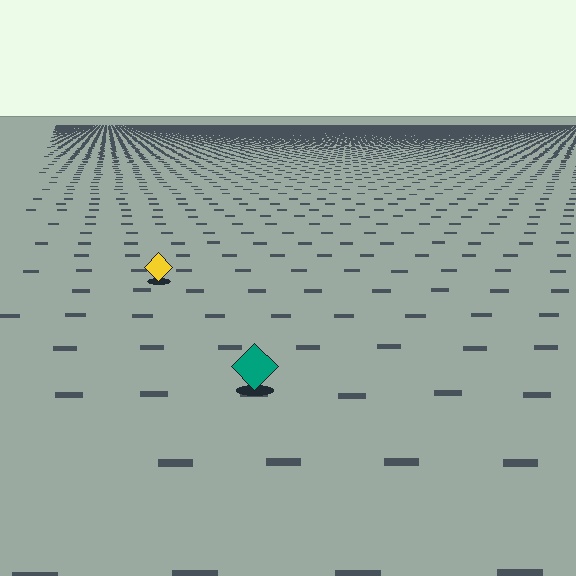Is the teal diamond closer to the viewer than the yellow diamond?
Yes. The teal diamond is closer — you can tell from the texture gradient: the ground texture is coarser near it.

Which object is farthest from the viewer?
The yellow diamond is farthest from the viewer. It appears smaller and the ground texture around it is denser.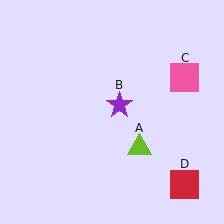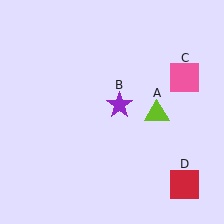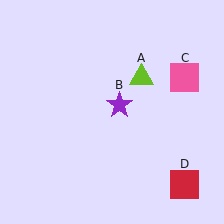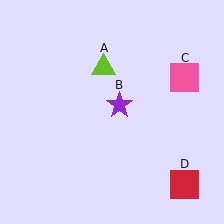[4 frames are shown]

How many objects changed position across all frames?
1 object changed position: lime triangle (object A).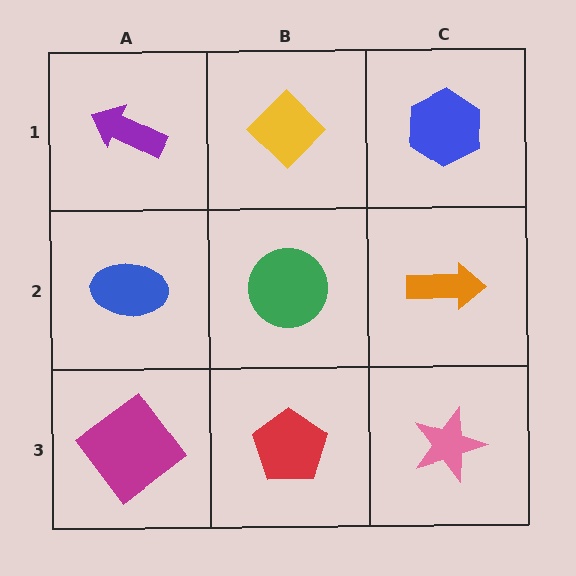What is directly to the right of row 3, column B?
A pink star.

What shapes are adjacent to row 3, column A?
A blue ellipse (row 2, column A), a red pentagon (row 3, column B).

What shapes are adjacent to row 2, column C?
A blue hexagon (row 1, column C), a pink star (row 3, column C), a green circle (row 2, column B).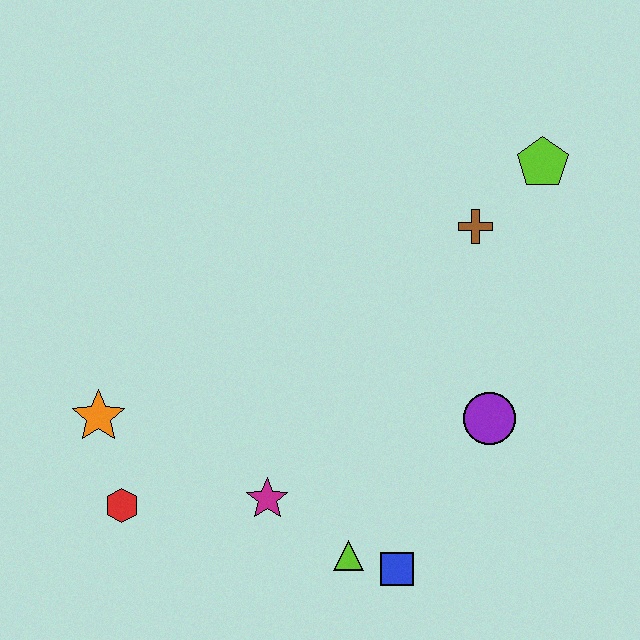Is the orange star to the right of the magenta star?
No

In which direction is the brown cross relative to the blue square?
The brown cross is above the blue square.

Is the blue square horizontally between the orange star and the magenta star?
No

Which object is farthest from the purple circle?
The orange star is farthest from the purple circle.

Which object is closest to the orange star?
The red hexagon is closest to the orange star.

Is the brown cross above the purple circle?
Yes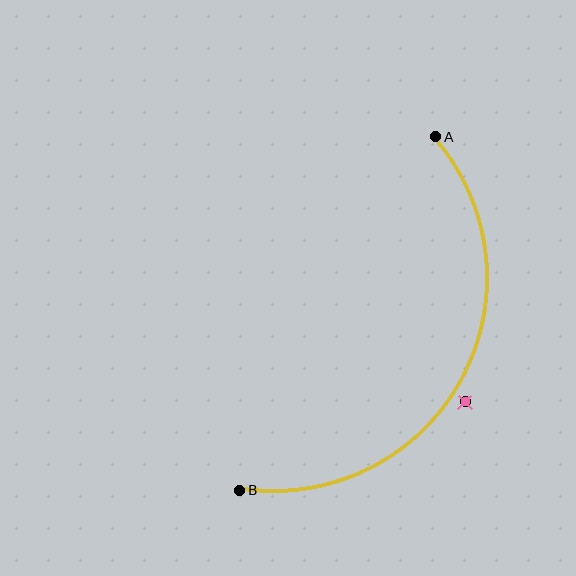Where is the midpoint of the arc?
The arc midpoint is the point on the curve farthest from the straight line joining A and B. It sits to the right of that line.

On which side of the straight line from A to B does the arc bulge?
The arc bulges to the right of the straight line connecting A and B.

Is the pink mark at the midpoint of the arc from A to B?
No — the pink mark does not lie on the arc at all. It sits slightly outside the curve.